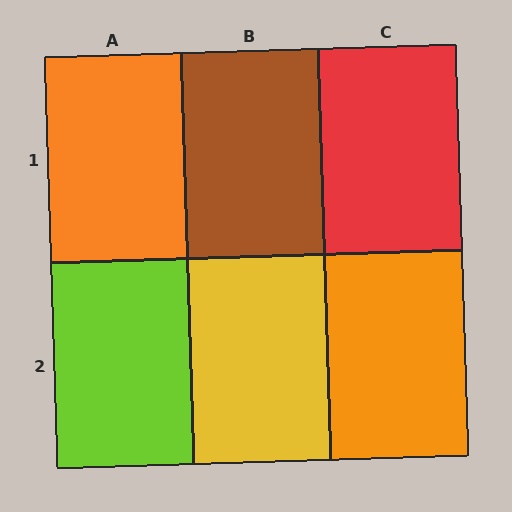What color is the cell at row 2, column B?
Yellow.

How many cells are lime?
1 cell is lime.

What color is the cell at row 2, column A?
Lime.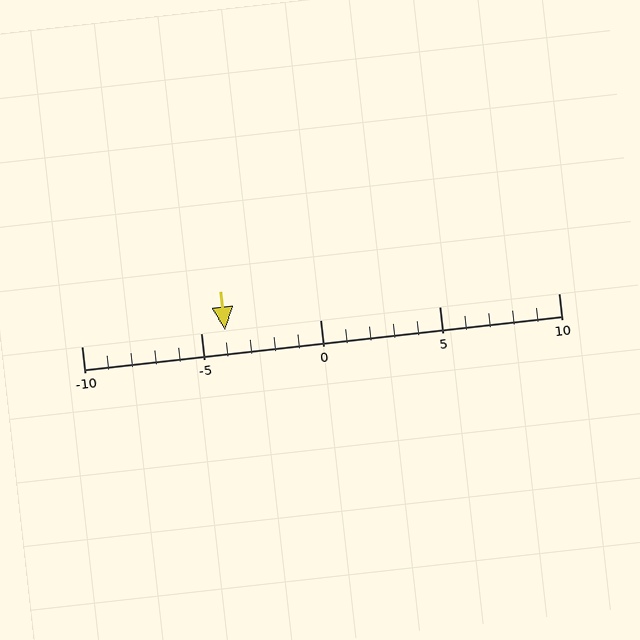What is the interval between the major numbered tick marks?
The major tick marks are spaced 5 units apart.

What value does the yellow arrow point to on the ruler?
The yellow arrow points to approximately -4.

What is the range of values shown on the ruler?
The ruler shows values from -10 to 10.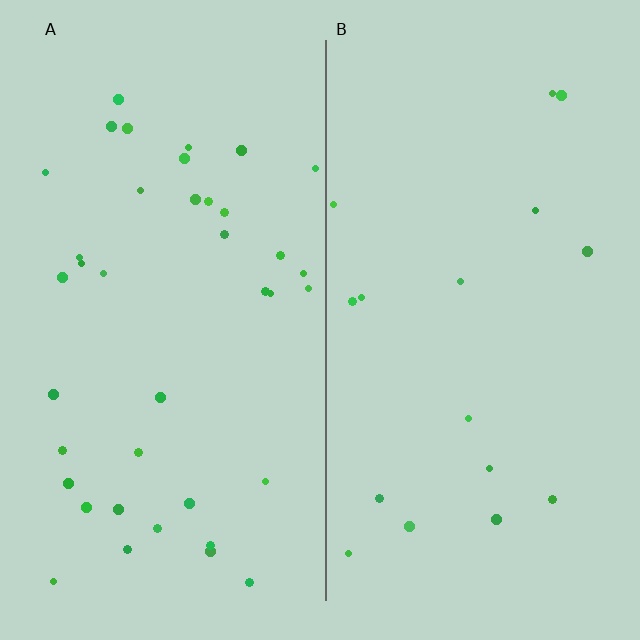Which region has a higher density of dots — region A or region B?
A (the left).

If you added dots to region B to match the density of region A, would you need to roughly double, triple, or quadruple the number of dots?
Approximately double.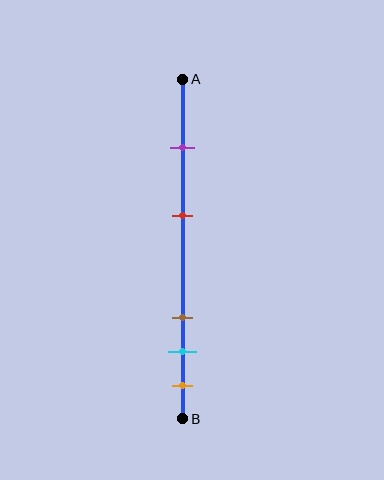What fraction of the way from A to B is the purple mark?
The purple mark is approximately 20% (0.2) of the way from A to B.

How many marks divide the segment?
There are 5 marks dividing the segment.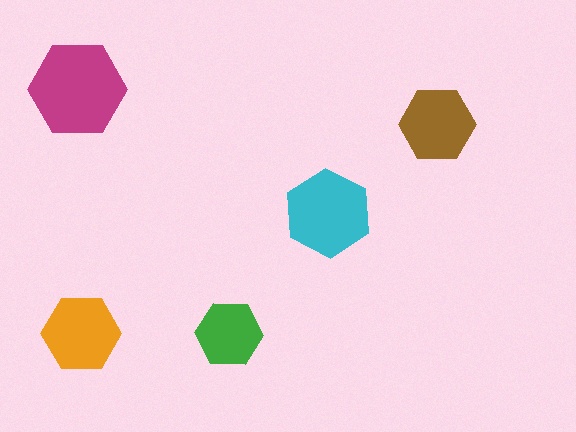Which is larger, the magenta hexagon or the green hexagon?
The magenta one.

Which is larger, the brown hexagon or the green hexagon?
The brown one.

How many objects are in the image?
There are 5 objects in the image.